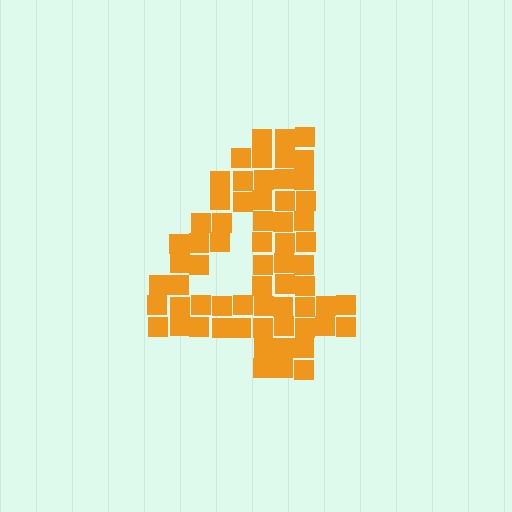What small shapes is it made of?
It is made of small squares.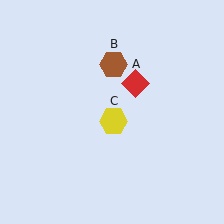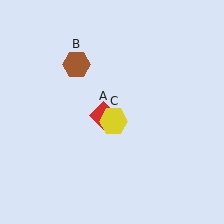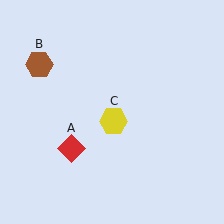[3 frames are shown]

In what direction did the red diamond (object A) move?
The red diamond (object A) moved down and to the left.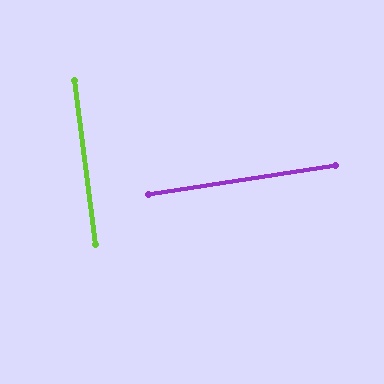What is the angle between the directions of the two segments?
Approximately 89 degrees.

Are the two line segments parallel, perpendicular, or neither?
Perpendicular — they meet at approximately 89°.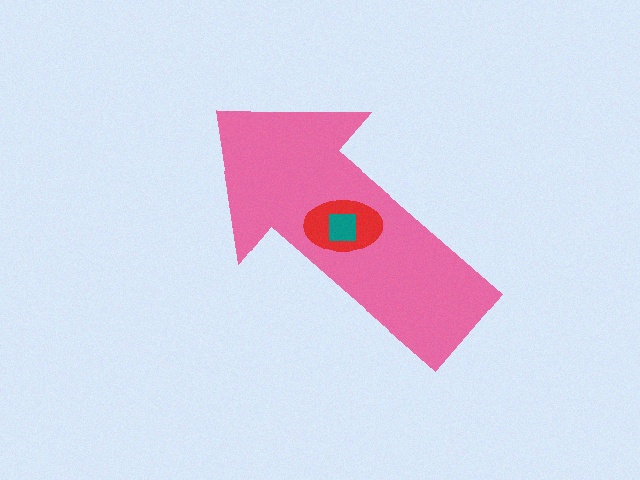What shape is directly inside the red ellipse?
The teal square.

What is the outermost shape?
The pink arrow.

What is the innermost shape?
The teal square.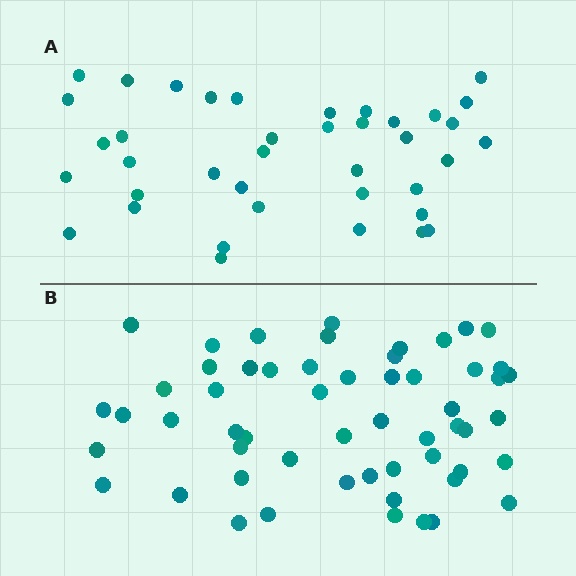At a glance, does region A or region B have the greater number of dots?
Region B (the bottom region) has more dots.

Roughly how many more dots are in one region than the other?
Region B has approximately 15 more dots than region A.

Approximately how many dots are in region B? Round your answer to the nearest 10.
About 60 dots. (The exact count is 56, which rounds to 60.)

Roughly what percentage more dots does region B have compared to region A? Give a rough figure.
About 45% more.